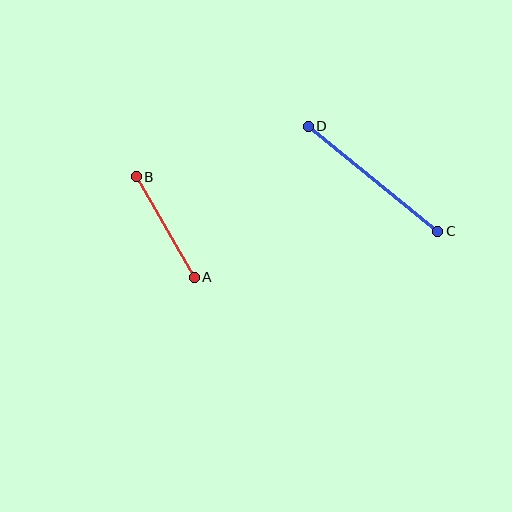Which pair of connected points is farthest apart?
Points C and D are farthest apart.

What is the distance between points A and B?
The distance is approximately 116 pixels.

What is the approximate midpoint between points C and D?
The midpoint is at approximately (373, 179) pixels.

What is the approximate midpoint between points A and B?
The midpoint is at approximately (165, 227) pixels.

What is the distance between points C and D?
The distance is approximately 167 pixels.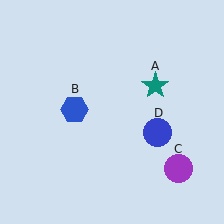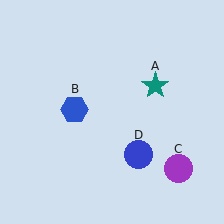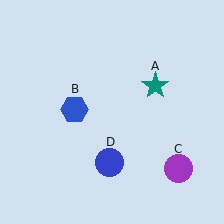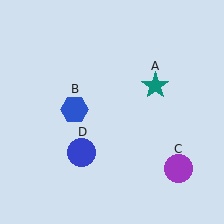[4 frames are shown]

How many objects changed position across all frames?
1 object changed position: blue circle (object D).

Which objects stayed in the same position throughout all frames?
Teal star (object A) and blue hexagon (object B) and purple circle (object C) remained stationary.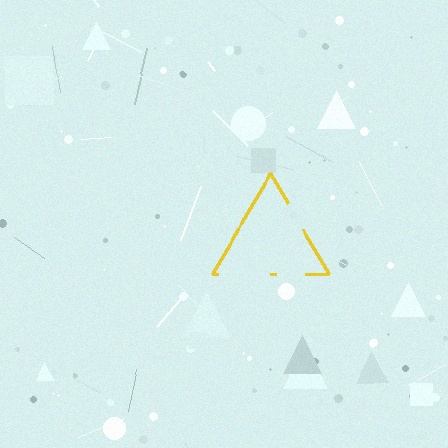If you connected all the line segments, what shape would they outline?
They would outline a triangle.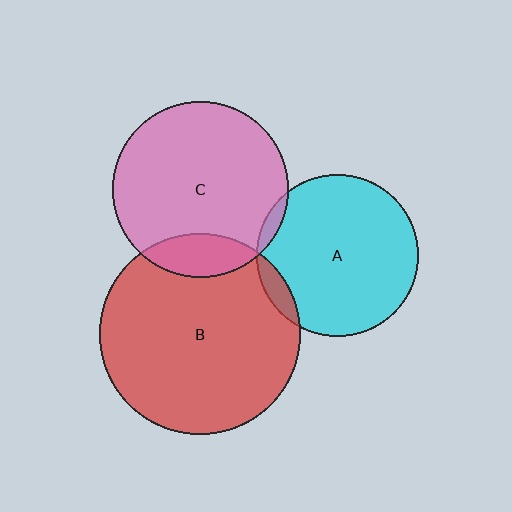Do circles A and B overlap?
Yes.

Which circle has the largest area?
Circle B (red).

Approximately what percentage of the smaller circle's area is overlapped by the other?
Approximately 5%.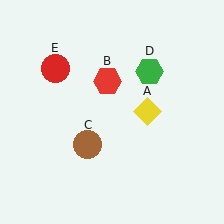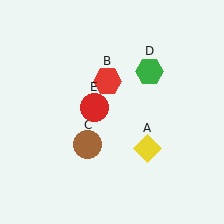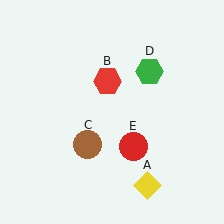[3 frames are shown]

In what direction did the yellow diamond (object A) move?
The yellow diamond (object A) moved down.